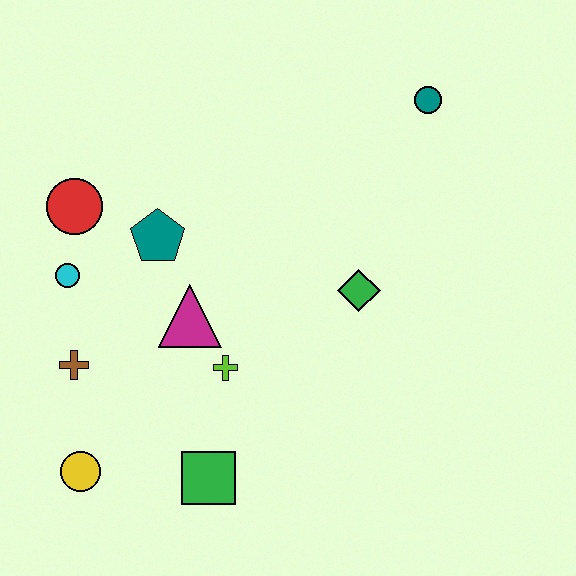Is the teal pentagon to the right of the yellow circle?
Yes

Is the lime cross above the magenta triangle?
No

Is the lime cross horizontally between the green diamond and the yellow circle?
Yes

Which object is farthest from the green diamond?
The yellow circle is farthest from the green diamond.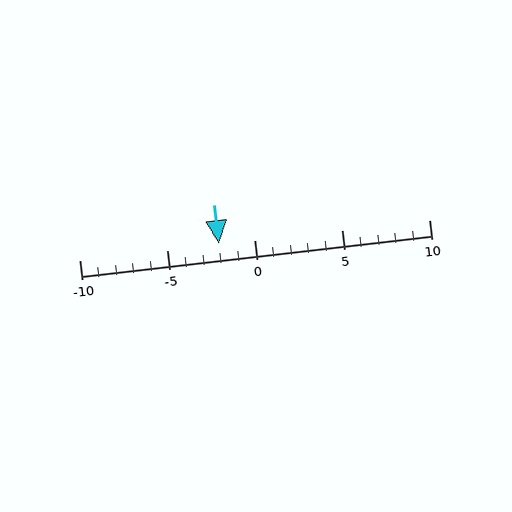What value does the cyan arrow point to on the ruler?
The cyan arrow points to approximately -2.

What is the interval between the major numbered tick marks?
The major tick marks are spaced 5 units apart.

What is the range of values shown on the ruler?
The ruler shows values from -10 to 10.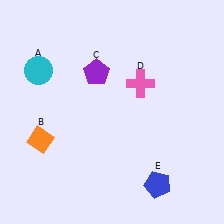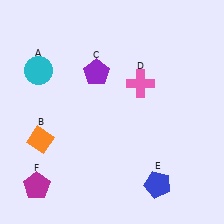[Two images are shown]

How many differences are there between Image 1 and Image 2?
There is 1 difference between the two images.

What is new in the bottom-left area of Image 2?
A magenta pentagon (F) was added in the bottom-left area of Image 2.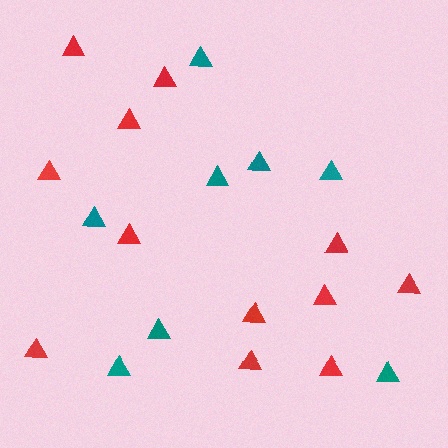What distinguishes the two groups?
There are 2 groups: one group of teal triangles (8) and one group of red triangles (12).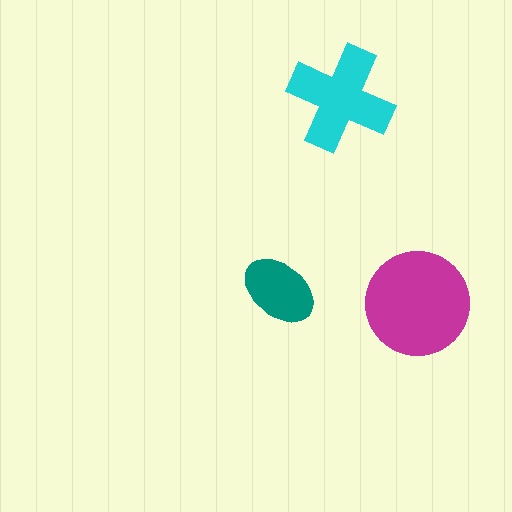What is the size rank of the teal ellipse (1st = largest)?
3rd.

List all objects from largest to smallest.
The magenta circle, the cyan cross, the teal ellipse.